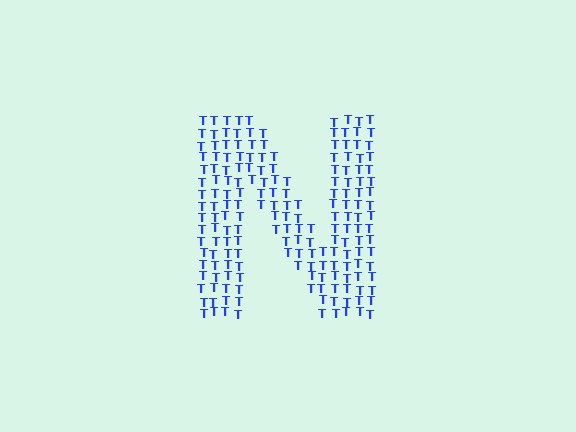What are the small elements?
The small elements are letter T's.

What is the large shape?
The large shape is the letter N.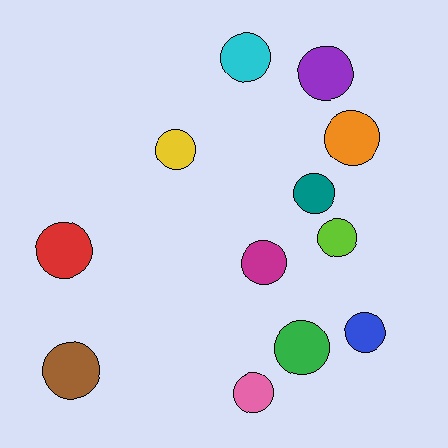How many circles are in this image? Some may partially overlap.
There are 12 circles.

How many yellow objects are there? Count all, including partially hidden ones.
There is 1 yellow object.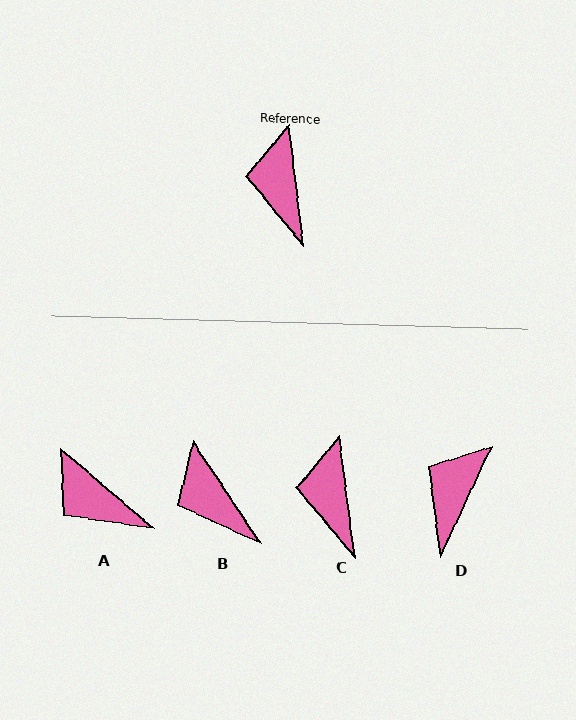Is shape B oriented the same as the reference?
No, it is off by about 26 degrees.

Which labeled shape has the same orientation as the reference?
C.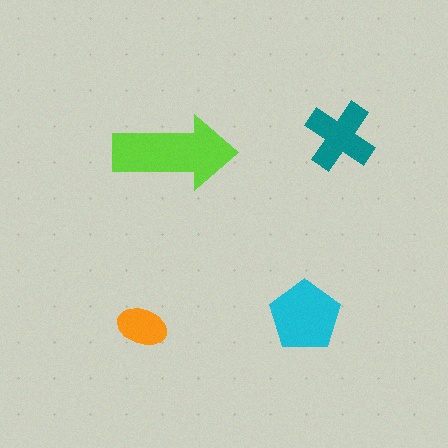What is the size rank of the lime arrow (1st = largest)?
1st.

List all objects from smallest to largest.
The orange ellipse, the teal cross, the cyan pentagon, the lime arrow.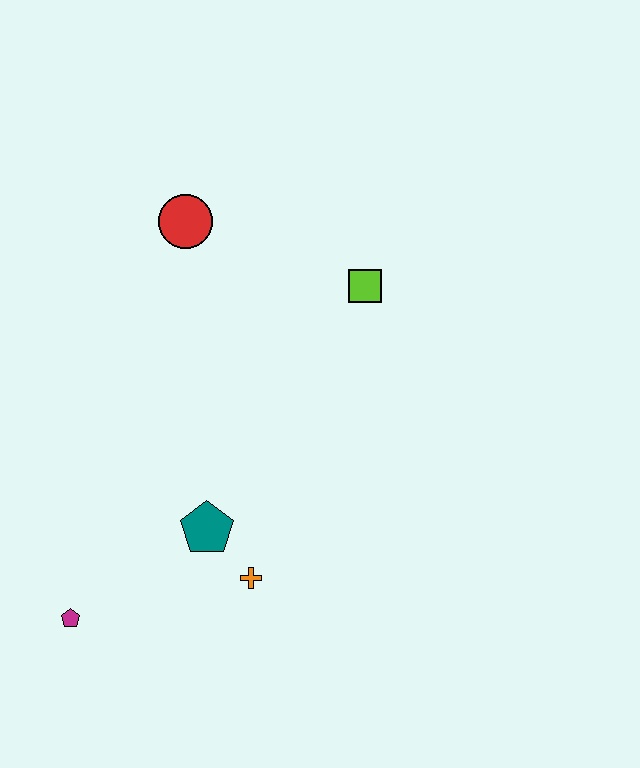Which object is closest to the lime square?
The red circle is closest to the lime square.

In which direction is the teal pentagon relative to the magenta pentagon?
The teal pentagon is to the right of the magenta pentagon.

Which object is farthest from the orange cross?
The red circle is farthest from the orange cross.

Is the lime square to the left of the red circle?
No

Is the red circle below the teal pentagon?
No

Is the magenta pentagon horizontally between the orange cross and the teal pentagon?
No